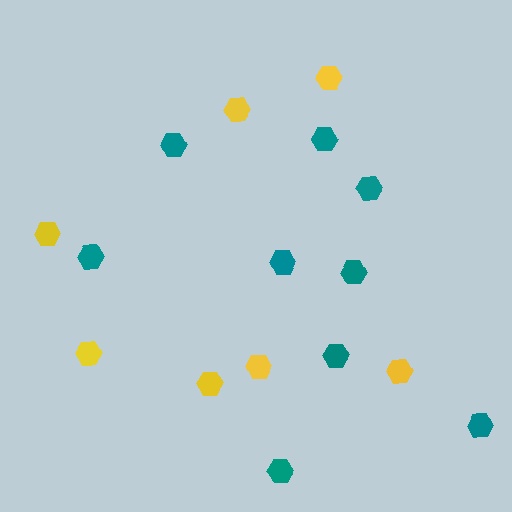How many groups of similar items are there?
There are 2 groups: one group of yellow hexagons (7) and one group of teal hexagons (9).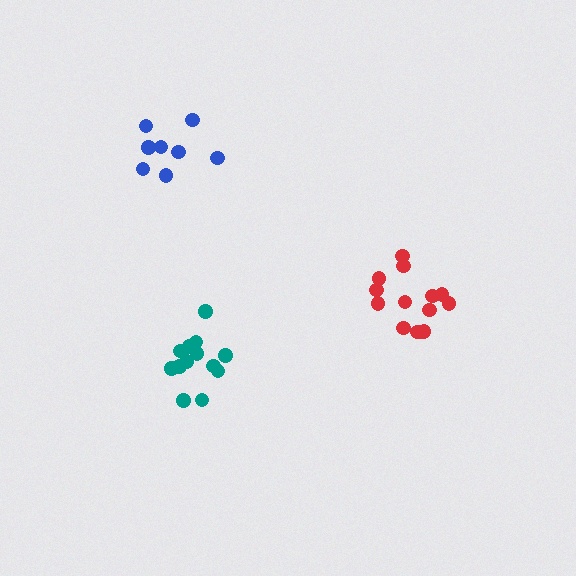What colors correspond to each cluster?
The clusters are colored: teal, blue, red.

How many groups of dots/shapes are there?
There are 3 groups.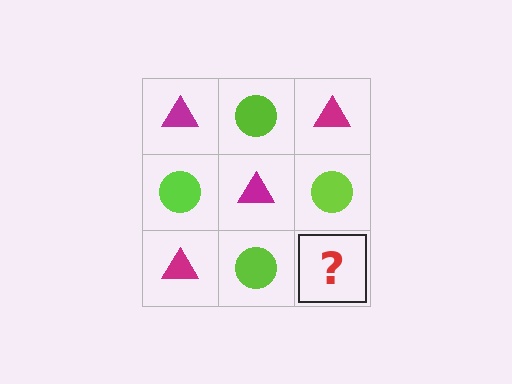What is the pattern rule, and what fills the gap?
The rule is that it alternates magenta triangle and lime circle in a checkerboard pattern. The gap should be filled with a magenta triangle.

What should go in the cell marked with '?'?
The missing cell should contain a magenta triangle.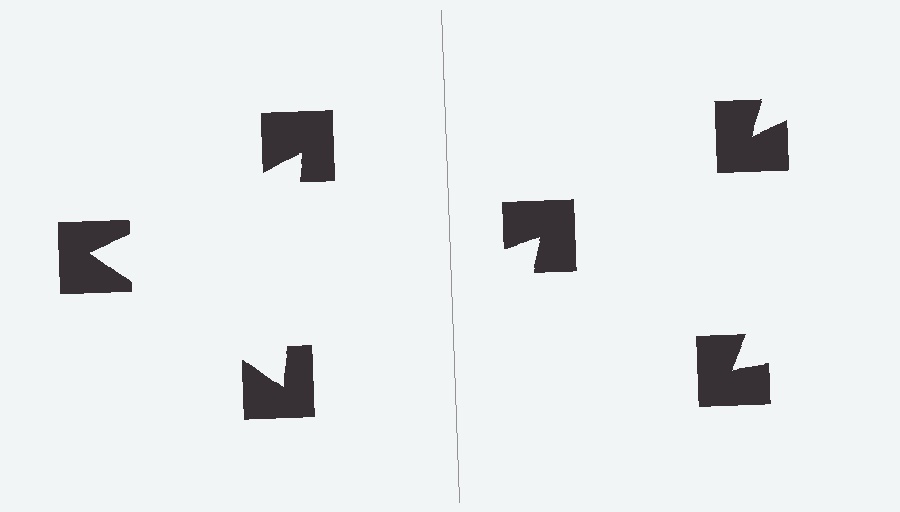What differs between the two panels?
The notched squares are positioned identically on both sides; only the wedge orientations differ. On the left they align to a triangle; on the right they are misaligned.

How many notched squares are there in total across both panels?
6 — 3 on each side.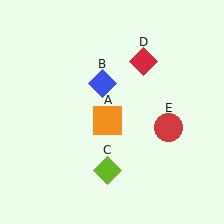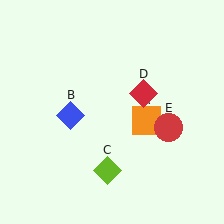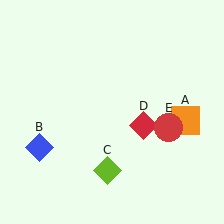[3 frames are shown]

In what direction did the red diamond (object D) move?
The red diamond (object D) moved down.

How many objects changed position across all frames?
3 objects changed position: orange square (object A), blue diamond (object B), red diamond (object D).